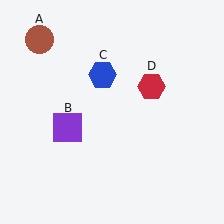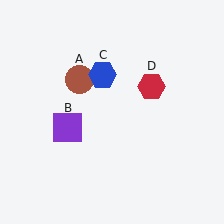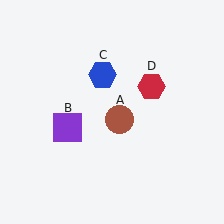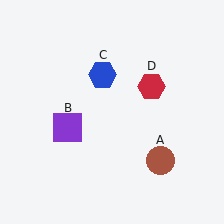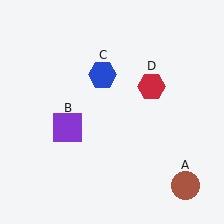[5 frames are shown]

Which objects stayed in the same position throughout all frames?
Purple square (object B) and blue hexagon (object C) and red hexagon (object D) remained stationary.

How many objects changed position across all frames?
1 object changed position: brown circle (object A).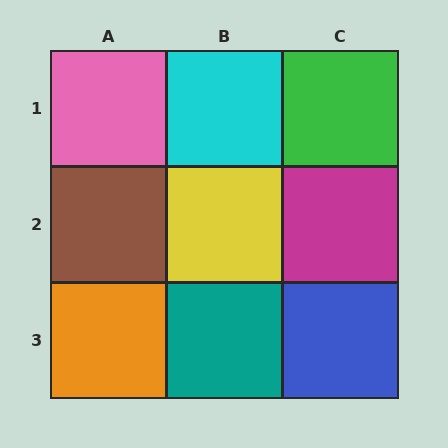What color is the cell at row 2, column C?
Magenta.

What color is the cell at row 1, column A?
Pink.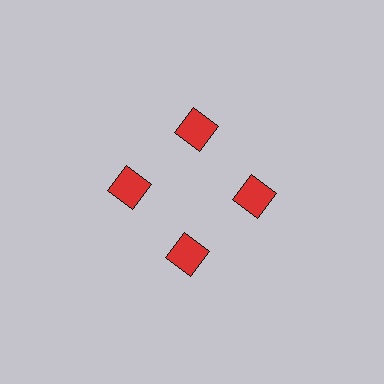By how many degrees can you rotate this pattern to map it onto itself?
The pattern maps onto itself every 90 degrees of rotation.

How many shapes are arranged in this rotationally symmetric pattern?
There are 4 shapes, arranged in 4 groups of 1.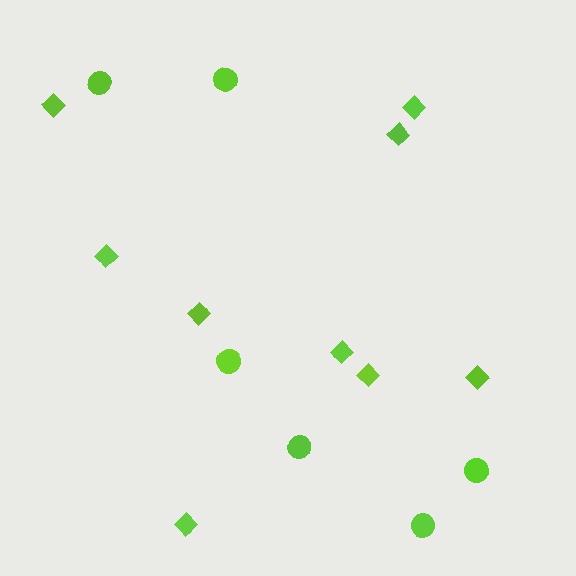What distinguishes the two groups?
There are 2 groups: one group of circles (6) and one group of diamonds (9).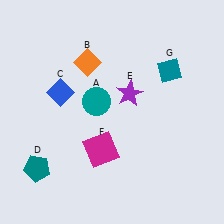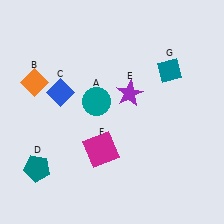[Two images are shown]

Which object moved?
The orange diamond (B) moved left.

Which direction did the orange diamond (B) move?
The orange diamond (B) moved left.